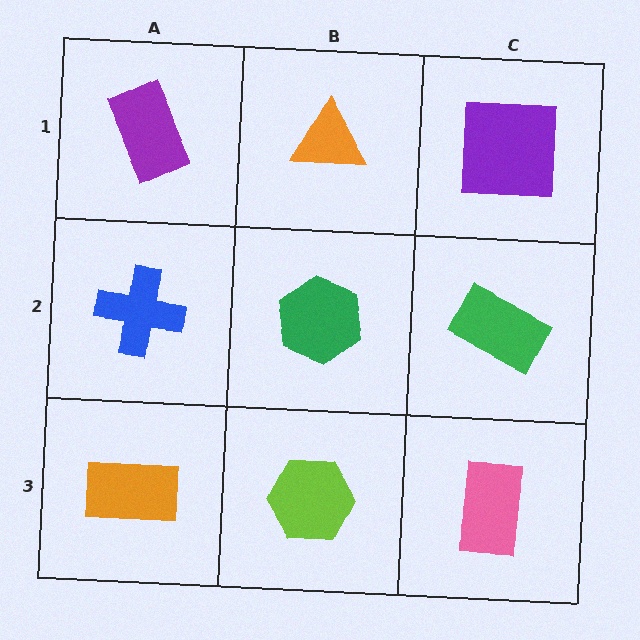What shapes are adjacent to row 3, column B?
A green hexagon (row 2, column B), an orange rectangle (row 3, column A), a pink rectangle (row 3, column C).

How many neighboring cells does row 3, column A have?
2.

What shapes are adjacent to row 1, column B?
A green hexagon (row 2, column B), a purple rectangle (row 1, column A), a purple square (row 1, column C).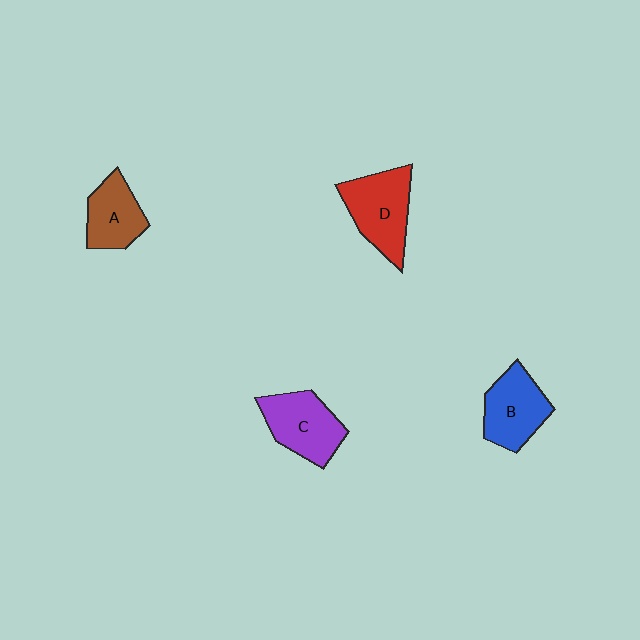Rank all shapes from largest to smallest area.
From largest to smallest: D (red), C (purple), B (blue), A (brown).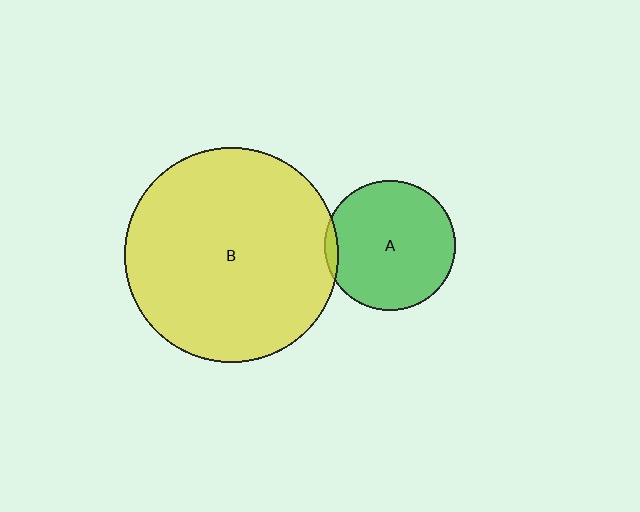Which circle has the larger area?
Circle B (yellow).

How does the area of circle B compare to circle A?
Approximately 2.7 times.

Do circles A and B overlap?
Yes.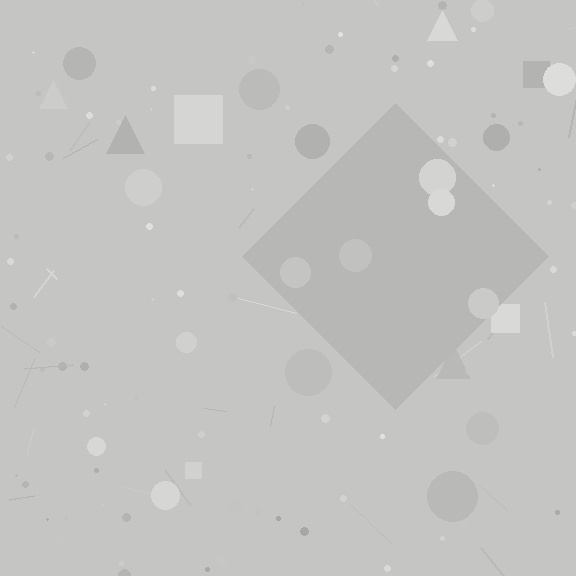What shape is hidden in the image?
A diamond is hidden in the image.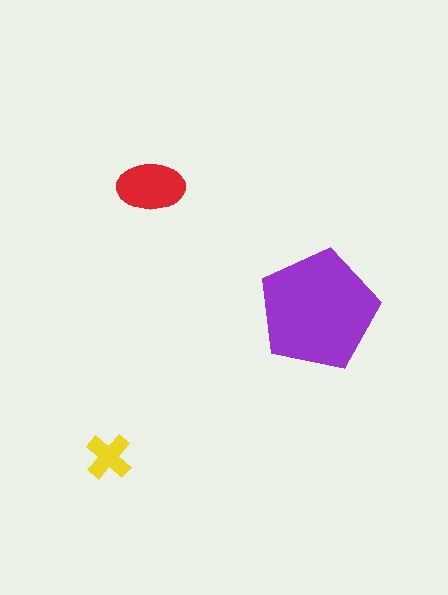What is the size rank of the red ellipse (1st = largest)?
2nd.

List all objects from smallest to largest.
The yellow cross, the red ellipse, the purple pentagon.